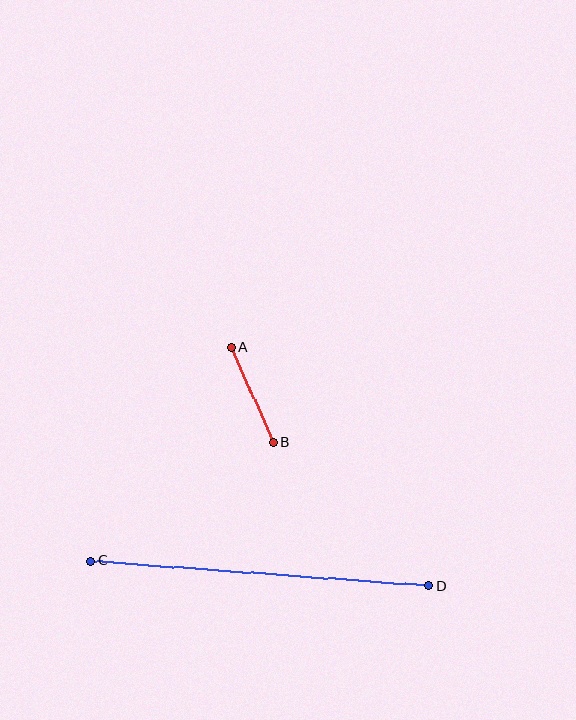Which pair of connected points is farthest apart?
Points C and D are farthest apart.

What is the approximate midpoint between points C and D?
The midpoint is at approximately (259, 574) pixels.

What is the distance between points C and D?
The distance is approximately 339 pixels.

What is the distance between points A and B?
The distance is approximately 104 pixels.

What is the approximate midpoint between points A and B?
The midpoint is at approximately (252, 395) pixels.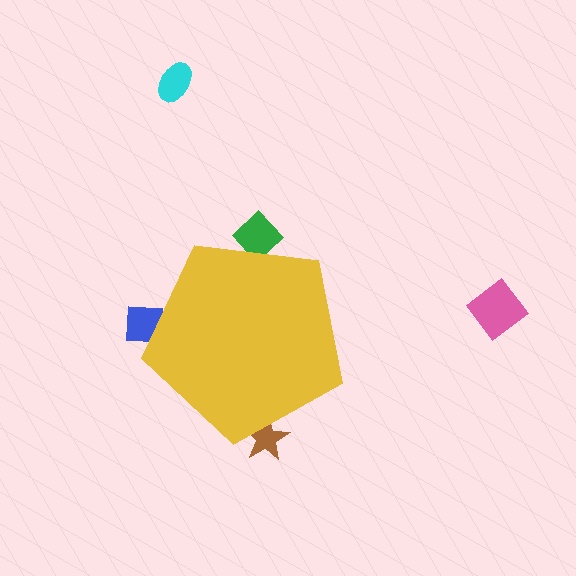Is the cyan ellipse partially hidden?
No, the cyan ellipse is fully visible.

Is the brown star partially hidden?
Yes, the brown star is partially hidden behind the yellow pentagon.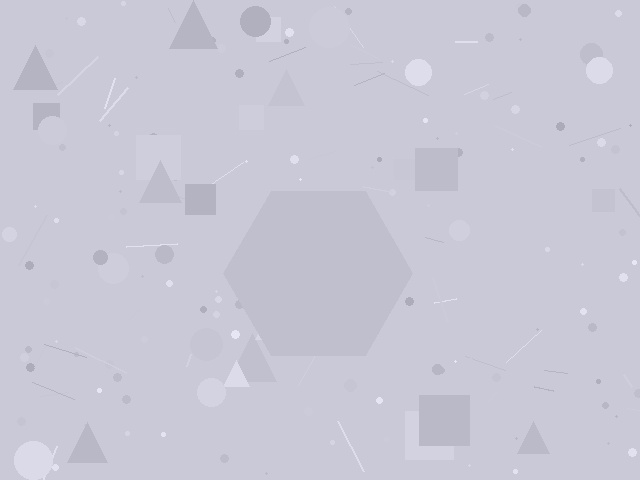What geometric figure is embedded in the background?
A hexagon is embedded in the background.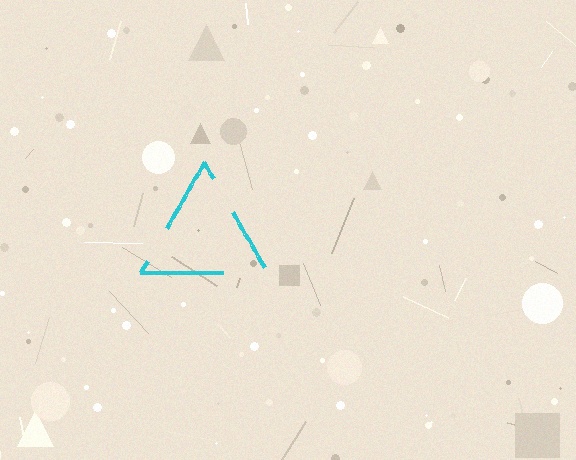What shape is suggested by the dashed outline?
The dashed outline suggests a triangle.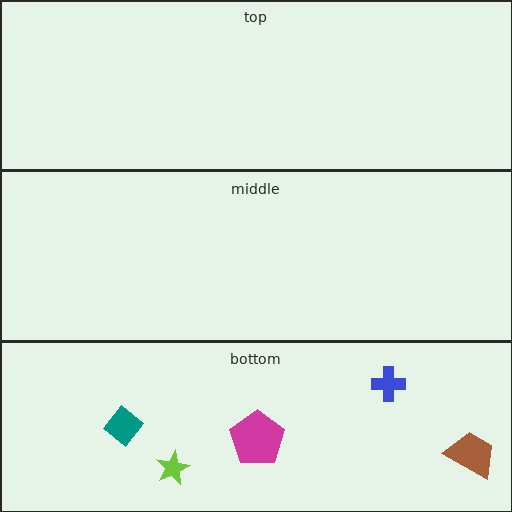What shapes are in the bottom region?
The magenta pentagon, the teal diamond, the lime star, the brown trapezoid, the blue cross.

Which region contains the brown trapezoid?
The bottom region.